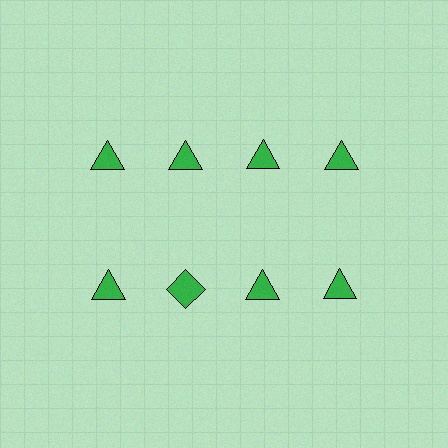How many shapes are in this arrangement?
There are 8 shapes arranged in a grid pattern.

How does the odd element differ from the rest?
It has a different shape: diamond instead of triangle.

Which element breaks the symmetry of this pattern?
The green diamond in the second row, second from left column breaks the symmetry. All other shapes are green triangles.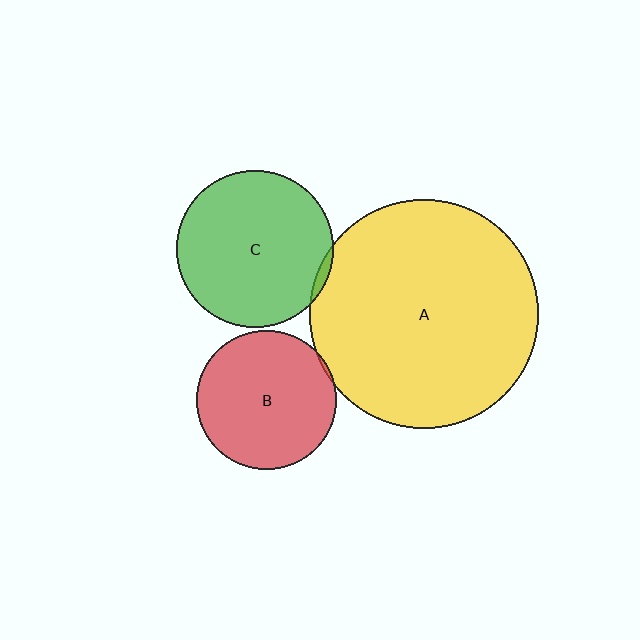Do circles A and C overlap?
Yes.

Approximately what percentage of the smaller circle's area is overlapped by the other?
Approximately 5%.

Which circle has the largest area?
Circle A (yellow).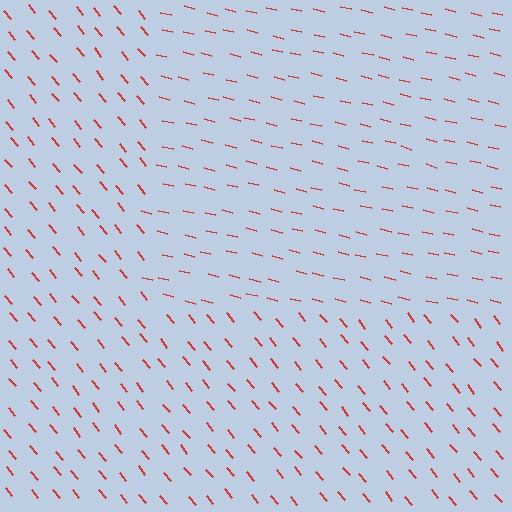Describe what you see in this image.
The image is filled with small red line segments. A rectangle region in the image has lines oriented differently from the surrounding lines, creating a visible texture boundary.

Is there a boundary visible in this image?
Yes, there is a texture boundary formed by a change in line orientation.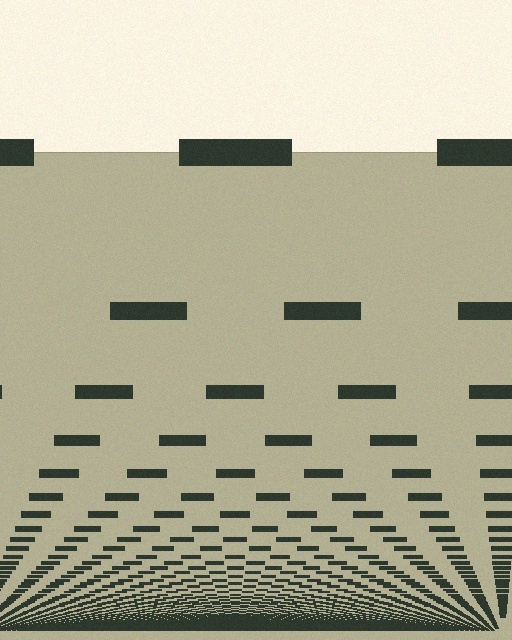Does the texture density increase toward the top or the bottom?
Density increases toward the bottom.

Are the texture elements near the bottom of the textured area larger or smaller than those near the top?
Smaller. The gradient is inverted — elements near the bottom are smaller and denser.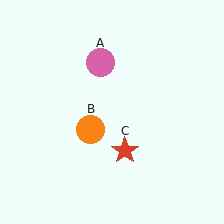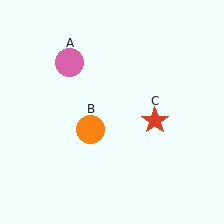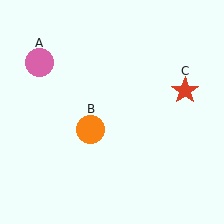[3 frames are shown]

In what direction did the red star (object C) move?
The red star (object C) moved up and to the right.